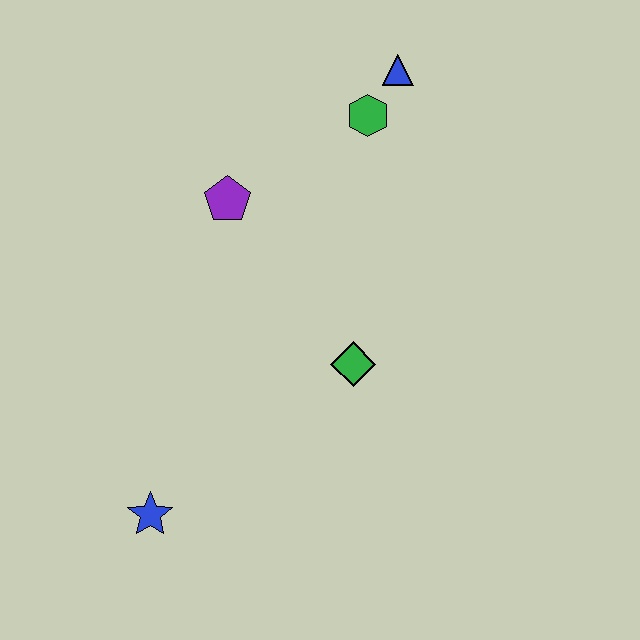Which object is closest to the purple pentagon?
The green hexagon is closest to the purple pentagon.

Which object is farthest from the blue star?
The blue triangle is farthest from the blue star.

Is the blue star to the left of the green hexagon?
Yes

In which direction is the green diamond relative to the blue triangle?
The green diamond is below the blue triangle.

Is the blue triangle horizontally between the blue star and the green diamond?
No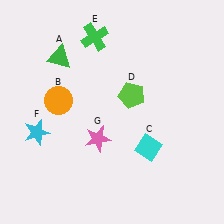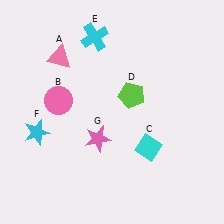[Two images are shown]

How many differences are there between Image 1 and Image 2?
There are 3 differences between the two images.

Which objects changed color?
A changed from green to pink. B changed from orange to pink. E changed from green to cyan.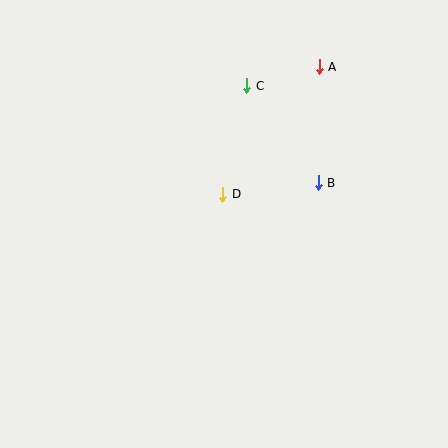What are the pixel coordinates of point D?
Point D is at (223, 194).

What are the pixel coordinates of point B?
Point B is at (318, 183).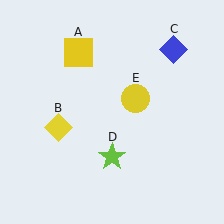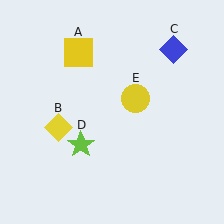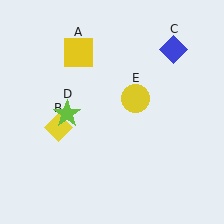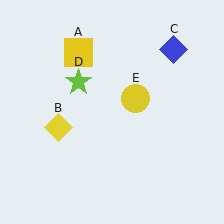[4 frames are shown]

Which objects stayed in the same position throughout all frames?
Yellow square (object A) and yellow diamond (object B) and blue diamond (object C) and yellow circle (object E) remained stationary.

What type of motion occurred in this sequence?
The lime star (object D) rotated clockwise around the center of the scene.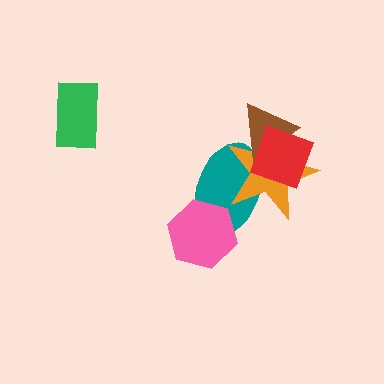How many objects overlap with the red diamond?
3 objects overlap with the red diamond.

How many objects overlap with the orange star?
3 objects overlap with the orange star.